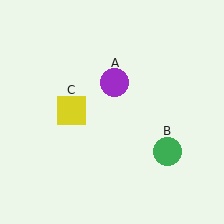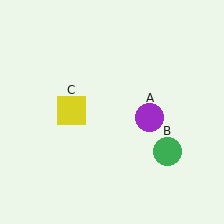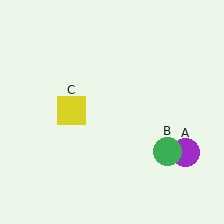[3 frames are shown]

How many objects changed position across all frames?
1 object changed position: purple circle (object A).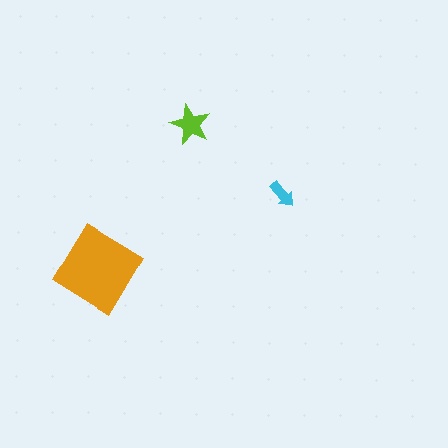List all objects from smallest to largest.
The cyan arrow, the lime star, the orange diamond.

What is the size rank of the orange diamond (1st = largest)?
1st.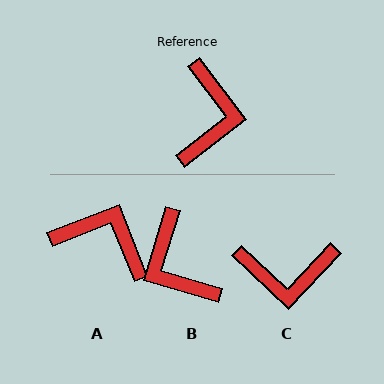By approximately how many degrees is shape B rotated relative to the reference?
Approximately 144 degrees clockwise.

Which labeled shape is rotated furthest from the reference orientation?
B, about 144 degrees away.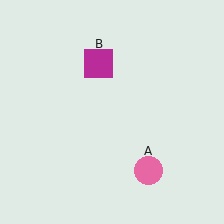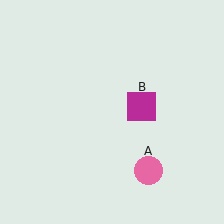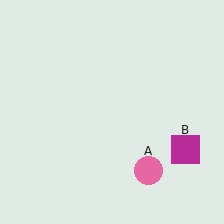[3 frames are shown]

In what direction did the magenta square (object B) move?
The magenta square (object B) moved down and to the right.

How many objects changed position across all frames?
1 object changed position: magenta square (object B).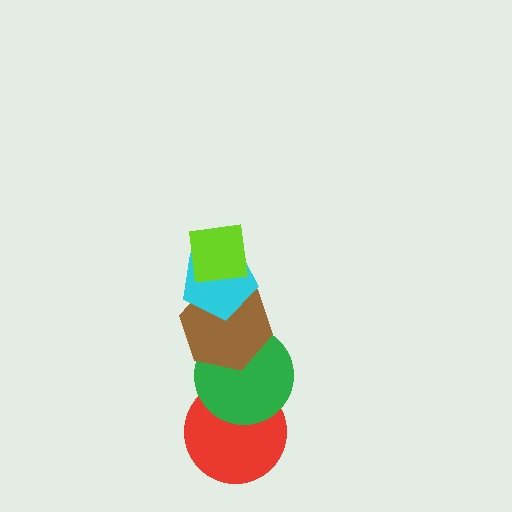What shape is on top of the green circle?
The brown hexagon is on top of the green circle.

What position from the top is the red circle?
The red circle is 5th from the top.